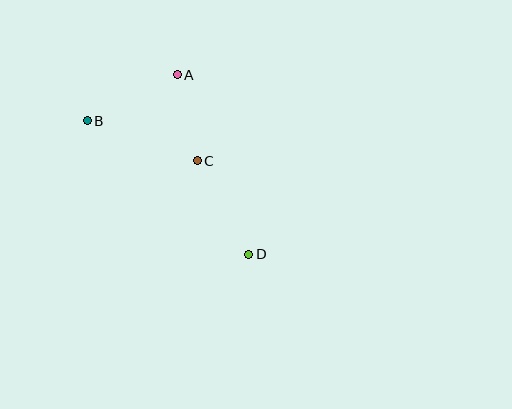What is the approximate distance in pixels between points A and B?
The distance between A and B is approximately 101 pixels.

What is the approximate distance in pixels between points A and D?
The distance between A and D is approximately 193 pixels.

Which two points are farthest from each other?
Points B and D are farthest from each other.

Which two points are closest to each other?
Points A and C are closest to each other.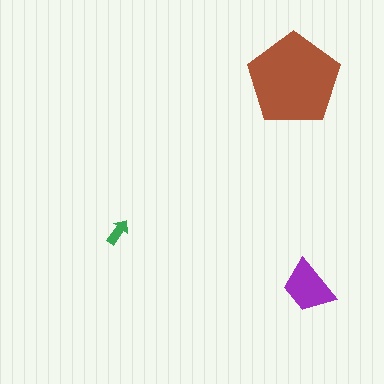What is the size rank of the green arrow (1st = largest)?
3rd.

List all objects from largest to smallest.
The brown pentagon, the purple trapezoid, the green arrow.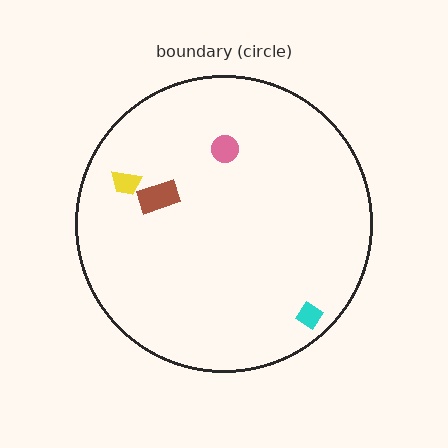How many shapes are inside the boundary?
4 inside, 0 outside.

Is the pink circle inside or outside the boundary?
Inside.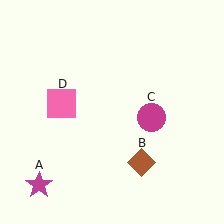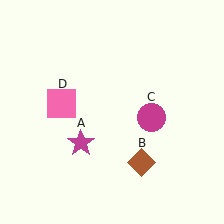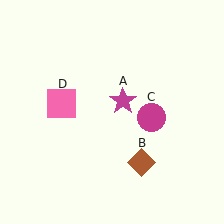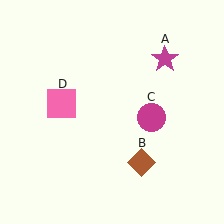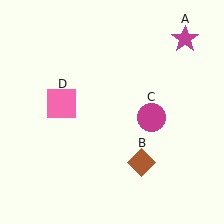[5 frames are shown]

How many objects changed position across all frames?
1 object changed position: magenta star (object A).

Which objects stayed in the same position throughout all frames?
Brown diamond (object B) and magenta circle (object C) and pink square (object D) remained stationary.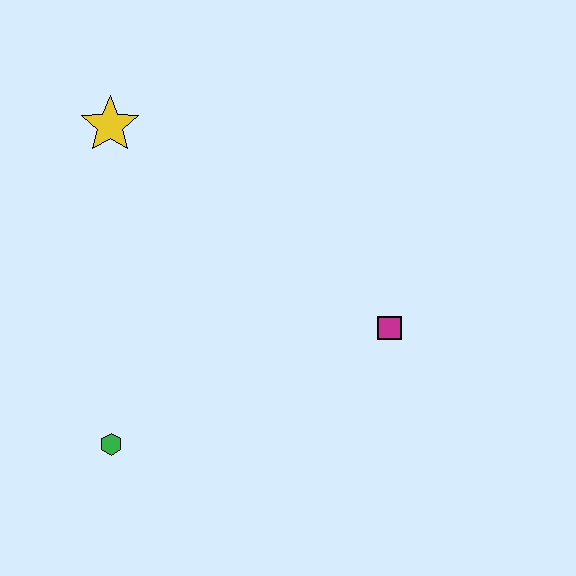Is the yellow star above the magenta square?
Yes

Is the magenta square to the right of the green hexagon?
Yes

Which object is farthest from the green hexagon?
The yellow star is farthest from the green hexagon.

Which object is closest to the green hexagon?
The magenta square is closest to the green hexagon.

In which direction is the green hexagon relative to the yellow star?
The green hexagon is below the yellow star.